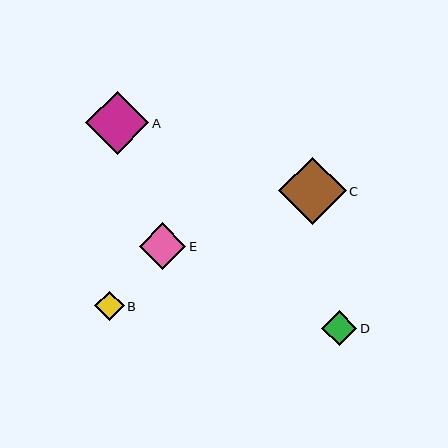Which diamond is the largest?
Diamond C is the largest with a size of approximately 68 pixels.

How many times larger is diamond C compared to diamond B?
Diamond C is approximately 2.3 times the size of diamond B.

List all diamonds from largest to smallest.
From largest to smallest: C, A, E, D, B.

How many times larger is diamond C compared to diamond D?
Diamond C is approximately 1.9 times the size of diamond D.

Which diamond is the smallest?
Diamond B is the smallest with a size of approximately 29 pixels.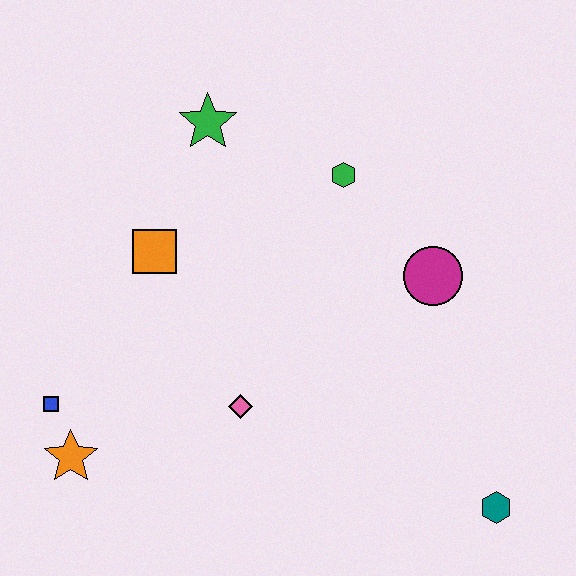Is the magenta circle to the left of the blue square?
No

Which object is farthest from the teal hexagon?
The green star is farthest from the teal hexagon.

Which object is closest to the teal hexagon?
The magenta circle is closest to the teal hexagon.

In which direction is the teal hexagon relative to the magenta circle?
The teal hexagon is below the magenta circle.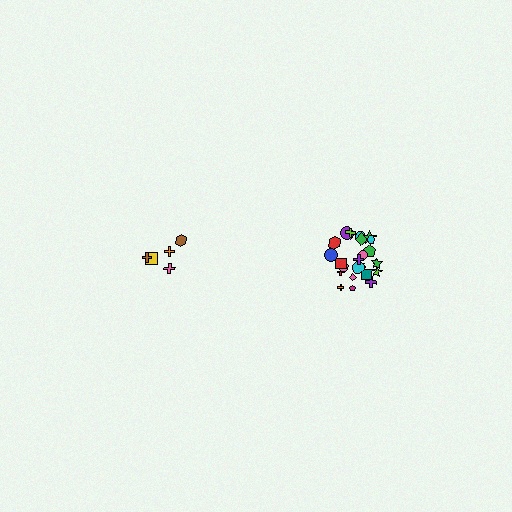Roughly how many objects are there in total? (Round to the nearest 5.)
Roughly 30 objects in total.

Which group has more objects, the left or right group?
The right group.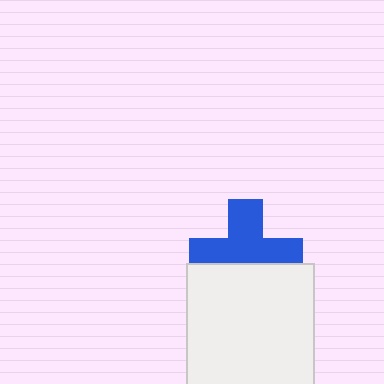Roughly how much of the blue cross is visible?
About half of it is visible (roughly 63%).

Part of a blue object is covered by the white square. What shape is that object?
It is a cross.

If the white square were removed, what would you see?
You would see the complete blue cross.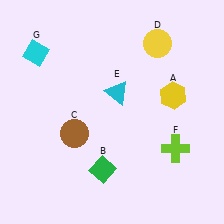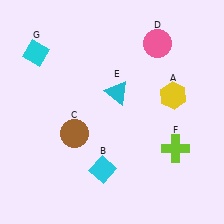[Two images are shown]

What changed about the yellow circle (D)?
In Image 1, D is yellow. In Image 2, it changed to pink.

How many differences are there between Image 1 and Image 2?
There are 2 differences between the two images.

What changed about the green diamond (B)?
In Image 1, B is green. In Image 2, it changed to cyan.